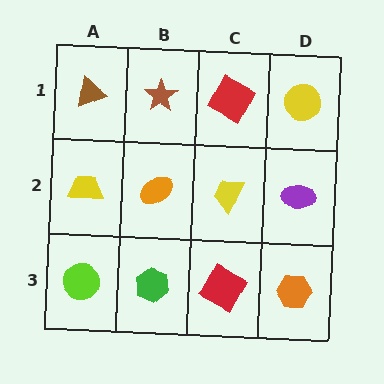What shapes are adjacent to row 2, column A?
A brown triangle (row 1, column A), a lime circle (row 3, column A), an orange ellipse (row 2, column B).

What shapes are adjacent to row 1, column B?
An orange ellipse (row 2, column B), a brown triangle (row 1, column A), a red square (row 1, column C).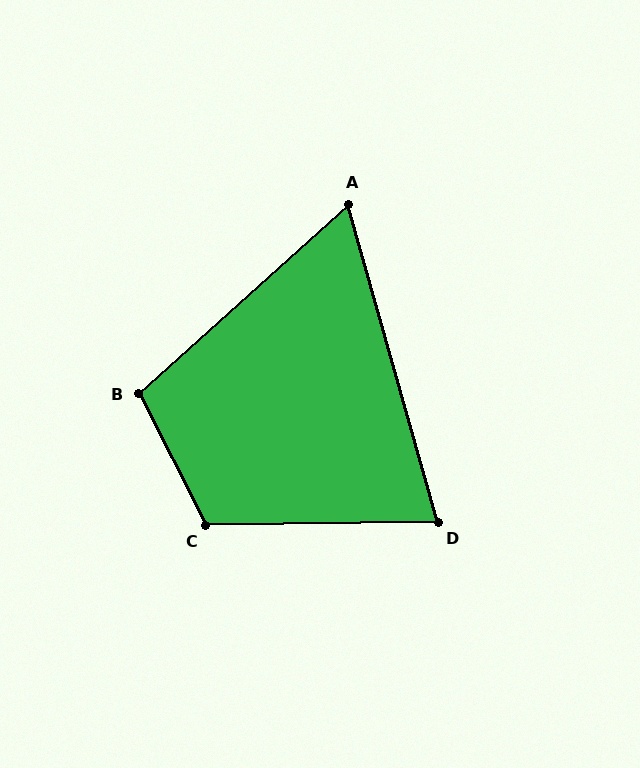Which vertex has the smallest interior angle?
A, at approximately 64 degrees.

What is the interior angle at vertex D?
Approximately 75 degrees (acute).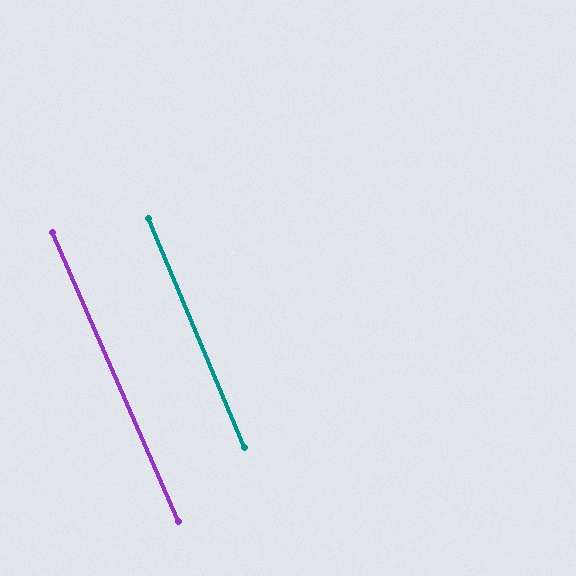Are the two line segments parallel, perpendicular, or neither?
Parallel — their directions differ by only 0.8°.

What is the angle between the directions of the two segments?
Approximately 1 degree.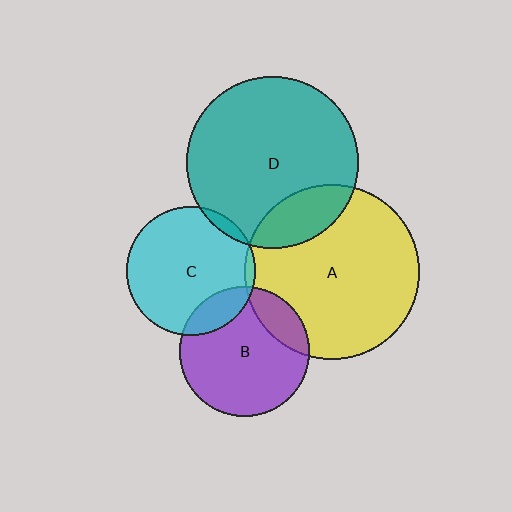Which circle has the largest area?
Circle A (yellow).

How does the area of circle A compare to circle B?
Approximately 1.8 times.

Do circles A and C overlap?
Yes.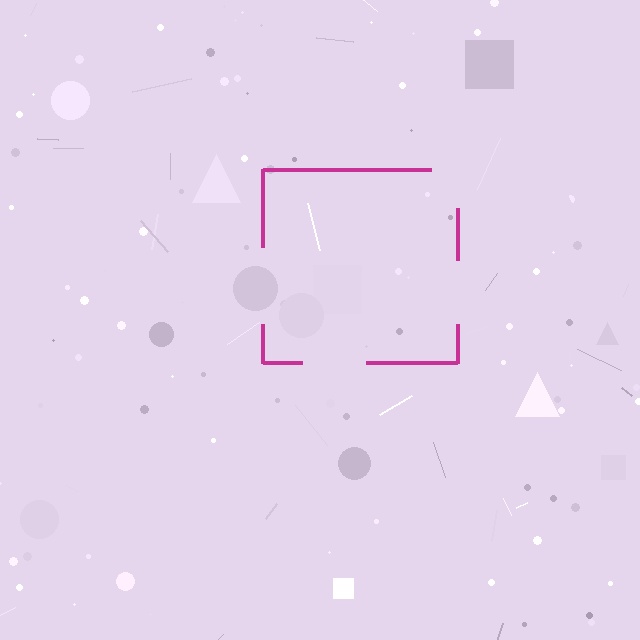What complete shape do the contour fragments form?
The contour fragments form a square.